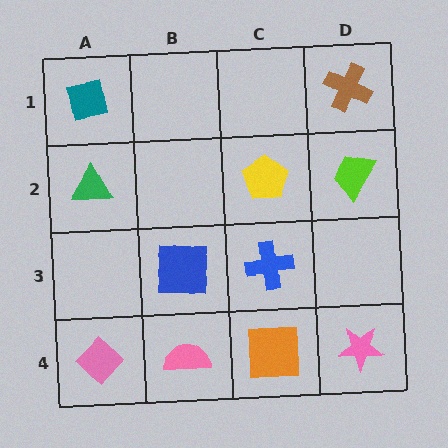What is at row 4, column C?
An orange square.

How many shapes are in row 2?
3 shapes.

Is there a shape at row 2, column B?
No, that cell is empty.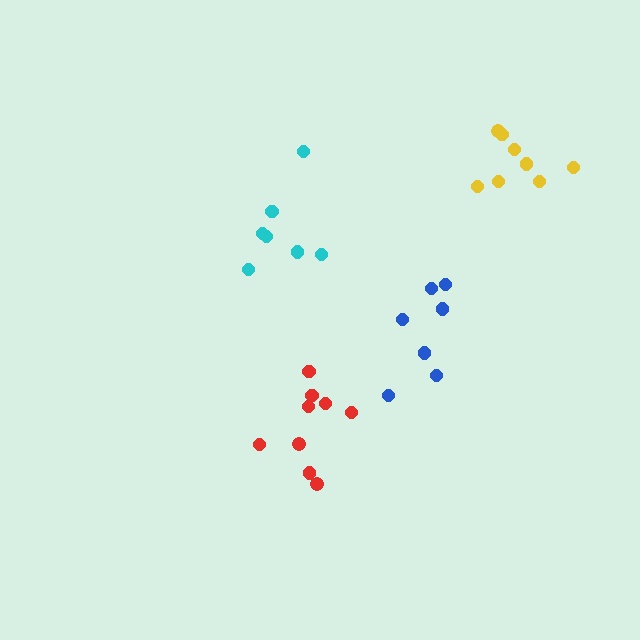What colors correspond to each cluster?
The clusters are colored: blue, cyan, yellow, red.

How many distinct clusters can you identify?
There are 4 distinct clusters.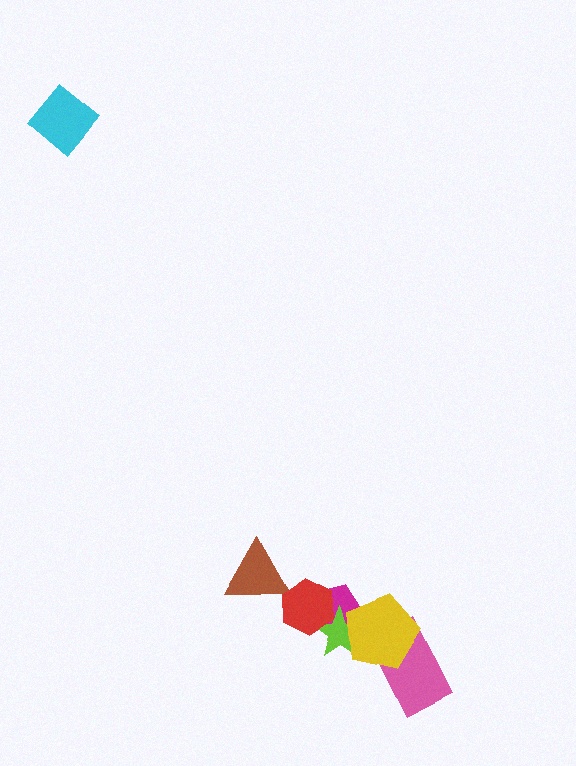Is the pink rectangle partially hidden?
Yes, it is partially covered by another shape.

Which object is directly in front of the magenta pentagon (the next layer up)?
The lime star is directly in front of the magenta pentagon.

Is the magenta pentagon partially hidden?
Yes, it is partially covered by another shape.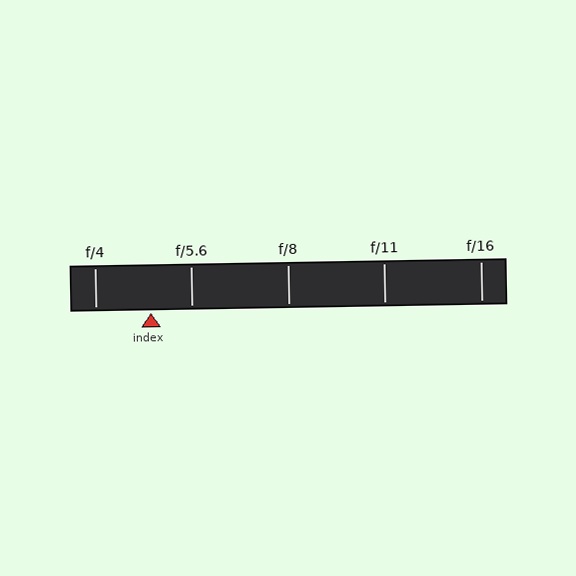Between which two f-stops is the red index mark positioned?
The index mark is between f/4 and f/5.6.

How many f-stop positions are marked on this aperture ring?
There are 5 f-stop positions marked.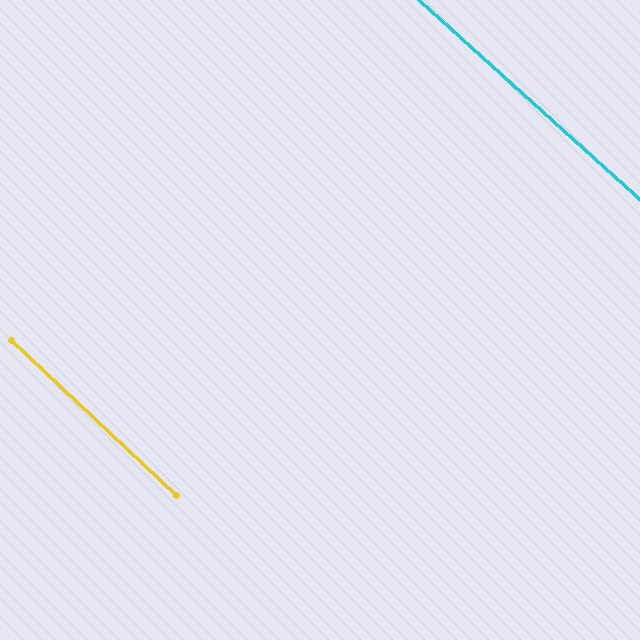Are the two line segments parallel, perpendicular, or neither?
Parallel — their directions differ by only 0.9°.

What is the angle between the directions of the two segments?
Approximately 1 degree.